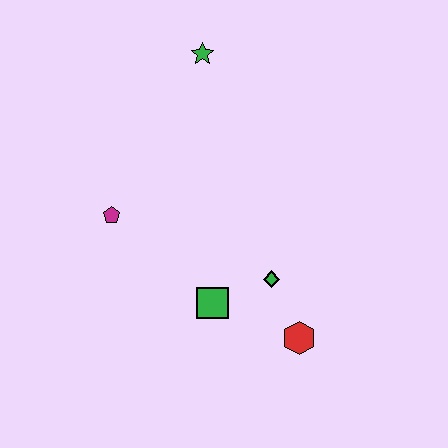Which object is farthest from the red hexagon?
The green star is farthest from the red hexagon.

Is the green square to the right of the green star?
Yes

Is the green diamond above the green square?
Yes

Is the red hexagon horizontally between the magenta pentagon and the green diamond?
No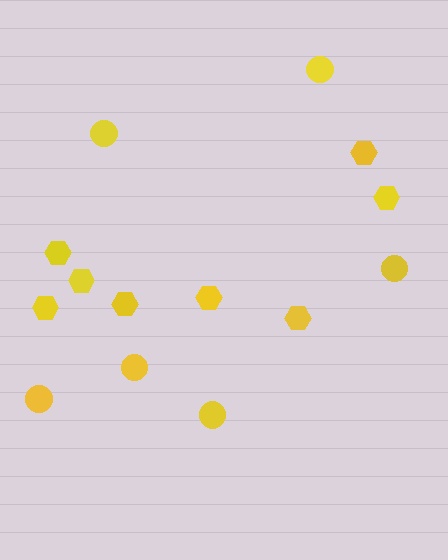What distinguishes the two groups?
There are 2 groups: one group of circles (6) and one group of hexagons (8).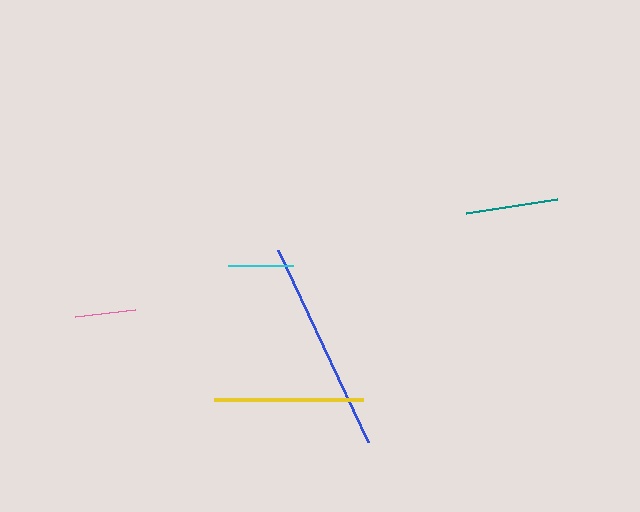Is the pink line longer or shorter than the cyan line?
The cyan line is longer than the pink line.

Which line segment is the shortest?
The pink line is the shortest at approximately 60 pixels.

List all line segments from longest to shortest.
From longest to shortest: blue, yellow, teal, cyan, pink.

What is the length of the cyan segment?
The cyan segment is approximately 64 pixels long.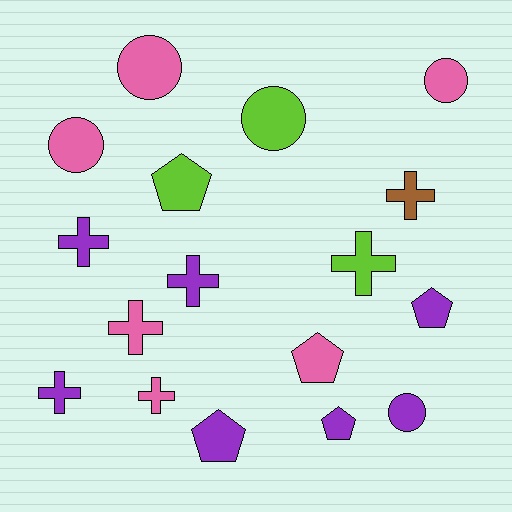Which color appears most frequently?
Purple, with 7 objects.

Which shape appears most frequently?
Cross, with 7 objects.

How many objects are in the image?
There are 17 objects.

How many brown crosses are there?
There is 1 brown cross.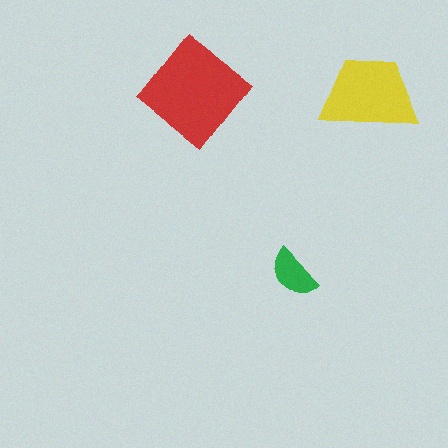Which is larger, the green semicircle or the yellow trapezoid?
The yellow trapezoid.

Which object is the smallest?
The green semicircle.